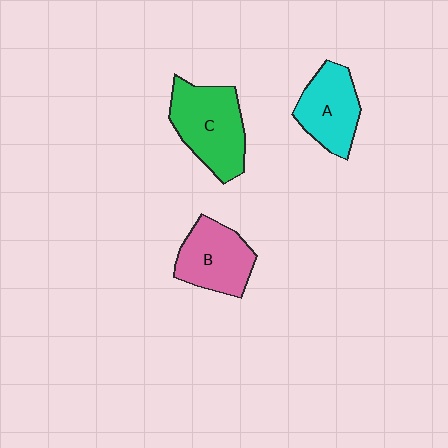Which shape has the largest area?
Shape C (green).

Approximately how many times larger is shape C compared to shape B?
Approximately 1.2 times.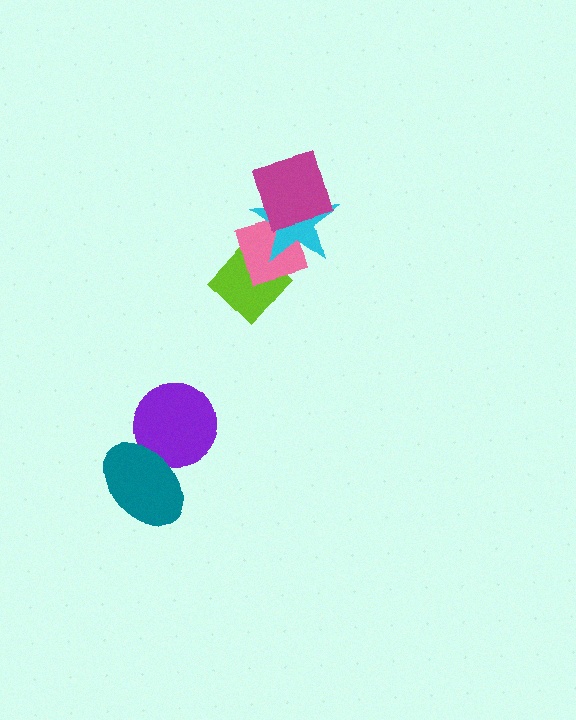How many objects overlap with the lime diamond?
2 objects overlap with the lime diamond.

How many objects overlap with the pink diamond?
3 objects overlap with the pink diamond.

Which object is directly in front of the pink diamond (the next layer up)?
The cyan star is directly in front of the pink diamond.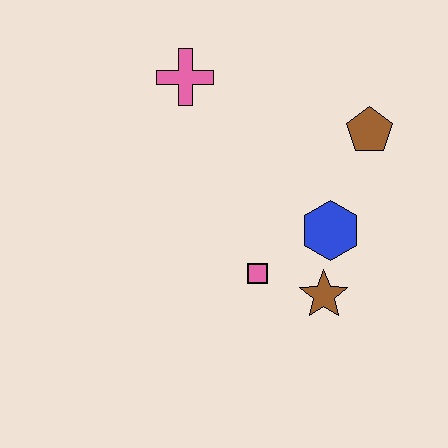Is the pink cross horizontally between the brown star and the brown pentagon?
No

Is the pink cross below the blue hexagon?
No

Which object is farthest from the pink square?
The pink cross is farthest from the pink square.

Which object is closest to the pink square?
The brown star is closest to the pink square.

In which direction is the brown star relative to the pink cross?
The brown star is below the pink cross.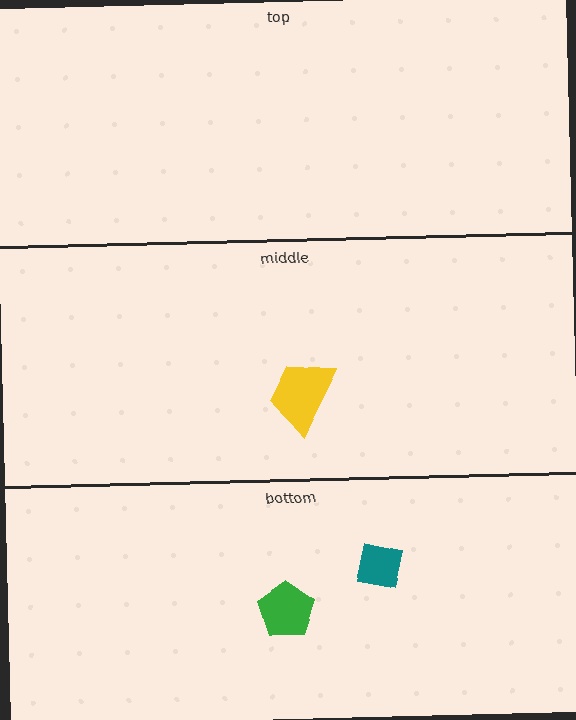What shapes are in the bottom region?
The teal square, the green pentagon.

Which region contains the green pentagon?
The bottom region.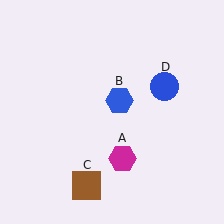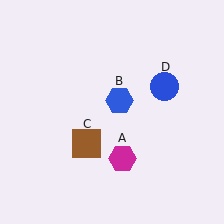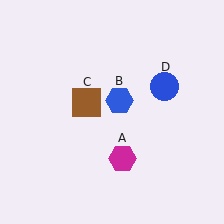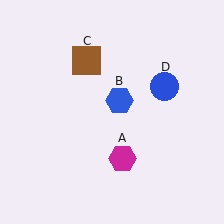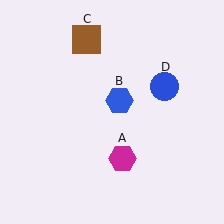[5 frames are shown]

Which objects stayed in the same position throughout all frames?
Magenta hexagon (object A) and blue hexagon (object B) and blue circle (object D) remained stationary.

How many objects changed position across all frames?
1 object changed position: brown square (object C).